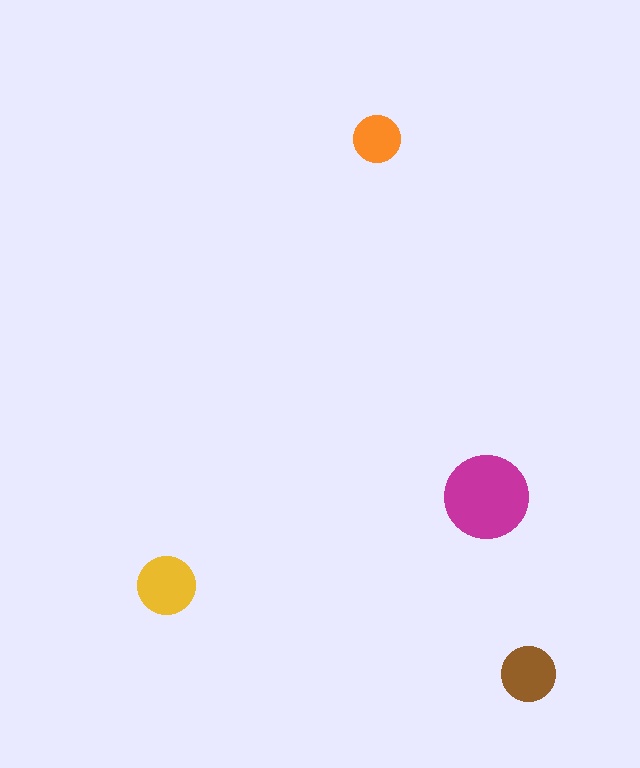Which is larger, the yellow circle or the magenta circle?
The magenta one.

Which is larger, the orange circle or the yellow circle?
The yellow one.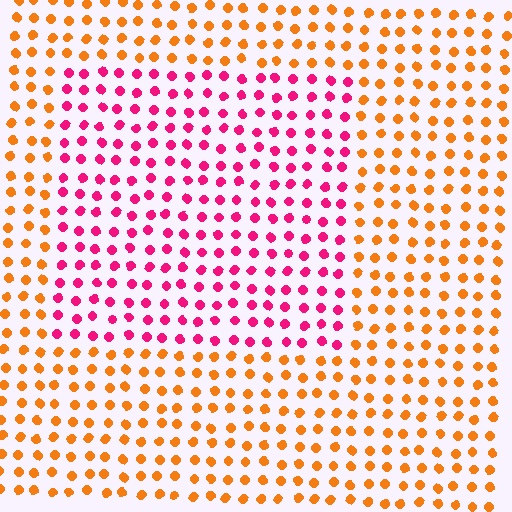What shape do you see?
I see a rectangle.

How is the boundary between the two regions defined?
The boundary is defined purely by a slight shift in hue (about 58 degrees). Spacing, size, and orientation are identical on both sides.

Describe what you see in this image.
The image is filled with small orange elements in a uniform arrangement. A rectangle-shaped region is visible where the elements are tinted to a slightly different hue, forming a subtle color boundary.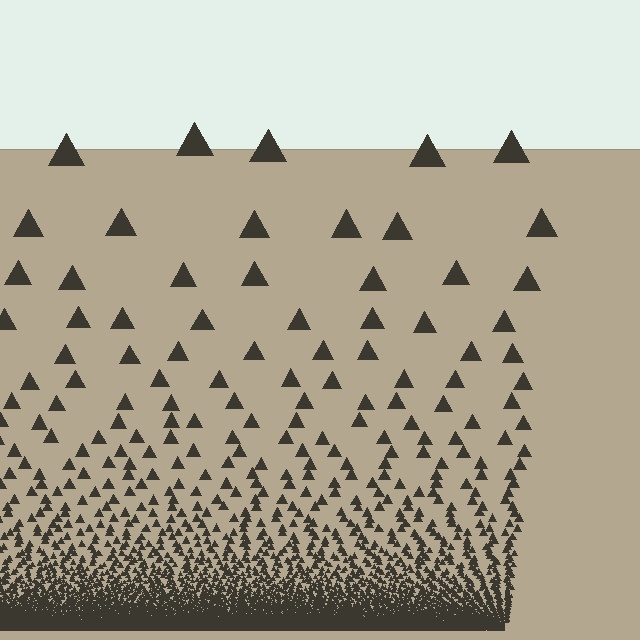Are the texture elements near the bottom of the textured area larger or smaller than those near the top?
Smaller. The gradient is inverted — elements near the bottom are smaller and denser.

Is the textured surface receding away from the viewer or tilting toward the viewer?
The surface appears to tilt toward the viewer. Texture elements get larger and sparser toward the top.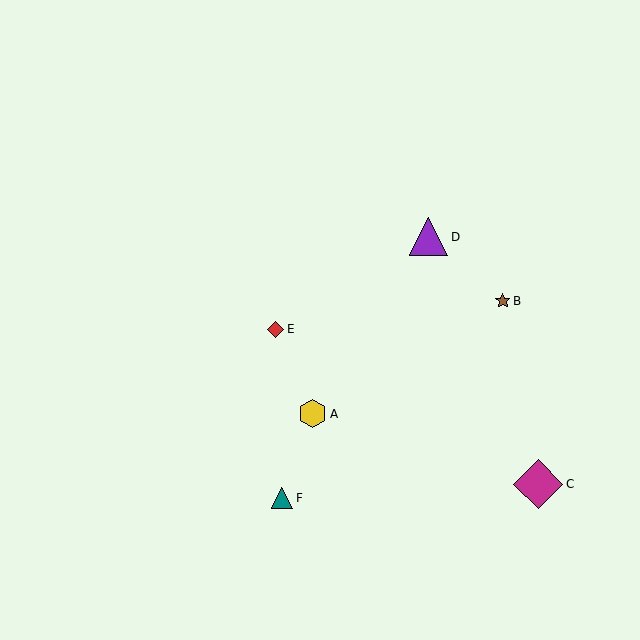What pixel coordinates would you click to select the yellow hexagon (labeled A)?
Click at (313, 414) to select the yellow hexagon A.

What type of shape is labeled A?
Shape A is a yellow hexagon.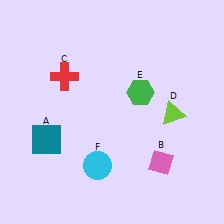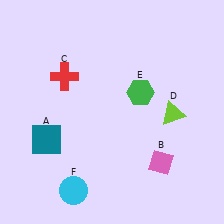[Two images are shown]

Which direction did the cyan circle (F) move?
The cyan circle (F) moved down.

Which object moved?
The cyan circle (F) moved down.